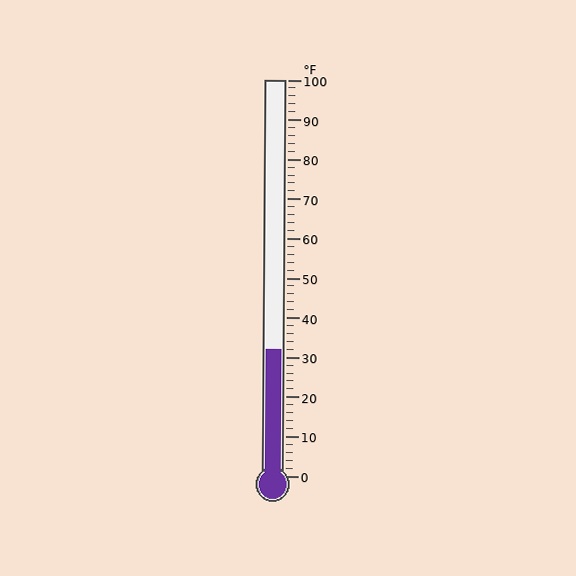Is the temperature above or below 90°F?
The temperature is below 90°F.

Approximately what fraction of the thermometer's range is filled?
The thermometer is filled to approximately 30% of its range.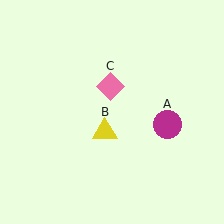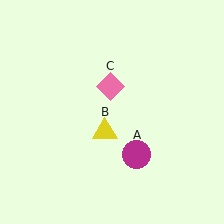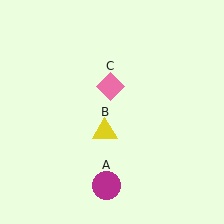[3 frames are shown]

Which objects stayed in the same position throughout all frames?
Yellow triangle (object B) and pink diamond (object C) remained stationary.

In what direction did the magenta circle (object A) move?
The magenta circle (object A) moved down and to the left.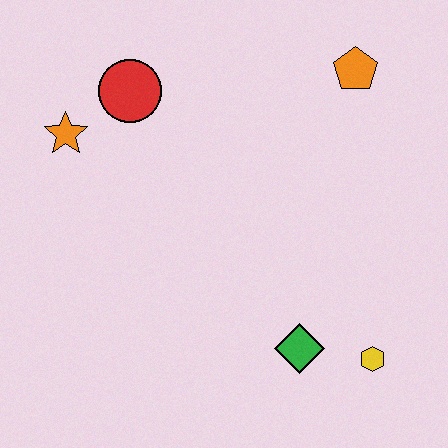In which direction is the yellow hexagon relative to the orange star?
The yellow hexagon is to the right of the orange star.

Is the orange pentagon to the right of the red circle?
Yes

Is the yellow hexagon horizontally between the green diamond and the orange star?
No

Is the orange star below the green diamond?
No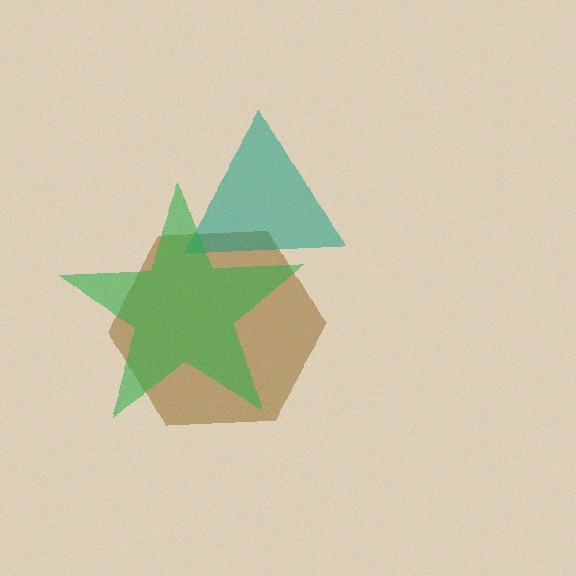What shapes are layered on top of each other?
The layered shapes are: a brown hexagon, a teal triangle, a green star.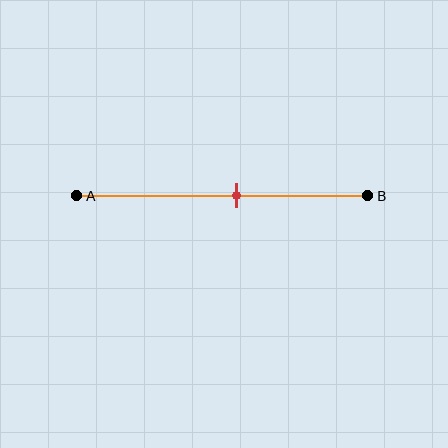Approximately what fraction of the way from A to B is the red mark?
The red mark is approximately 55% of the way from A to B.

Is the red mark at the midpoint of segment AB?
No, the mark is at about 55% from A, not at the 50% midpoint.